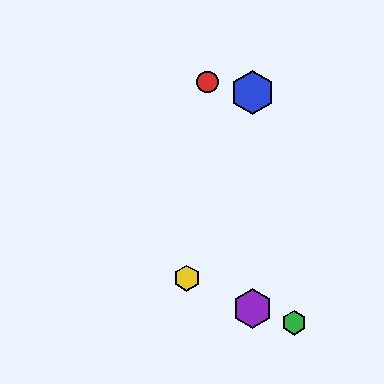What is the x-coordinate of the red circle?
The red circle is at x≈207.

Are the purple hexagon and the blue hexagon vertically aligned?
Yes, both are at x≈252.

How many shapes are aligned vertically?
2 shapes (the blue hexagon, the purple hexagon) are aligned vertically.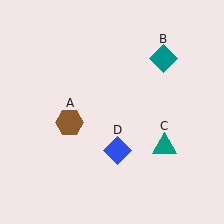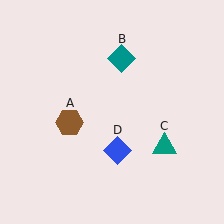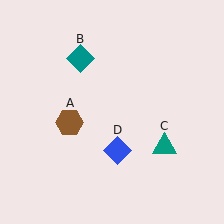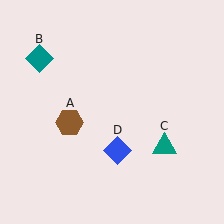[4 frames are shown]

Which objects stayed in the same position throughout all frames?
Brown hexagon (object A) and teal triangle (object C) and blue diamond (object D) remained stationary.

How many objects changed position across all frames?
1 object changed position: teal diamond (object B).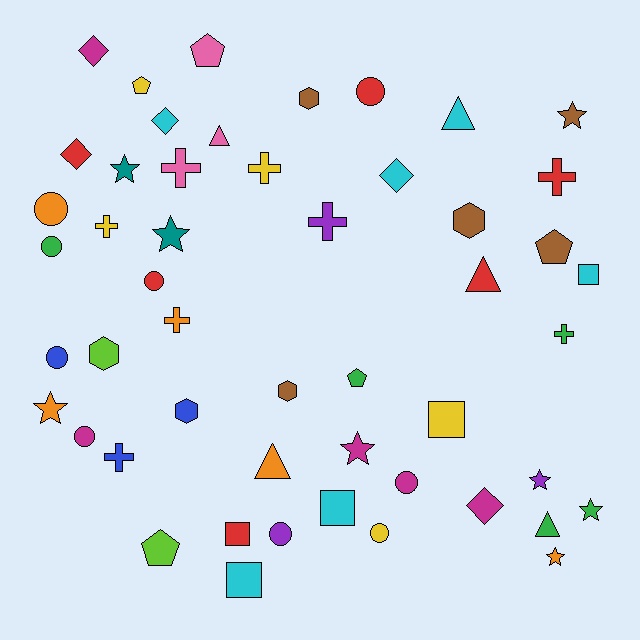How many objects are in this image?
There are 50 objects.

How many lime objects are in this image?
There are 2 lime objects.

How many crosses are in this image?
There are 8 crosses.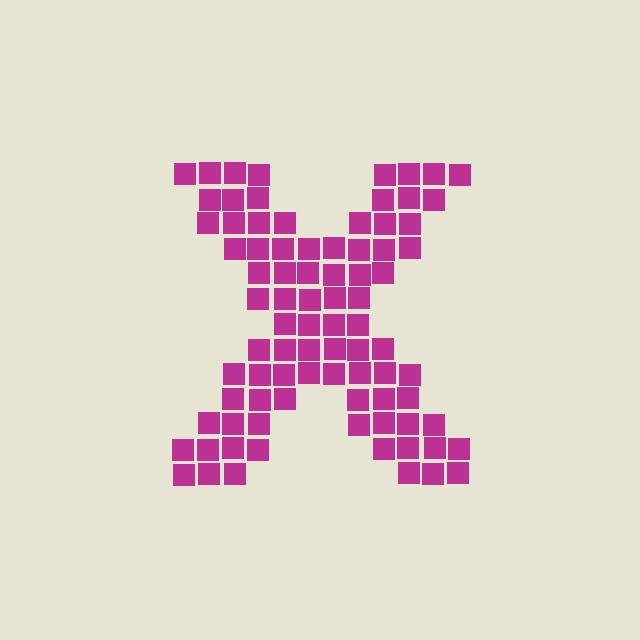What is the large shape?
The large shape is the letter X.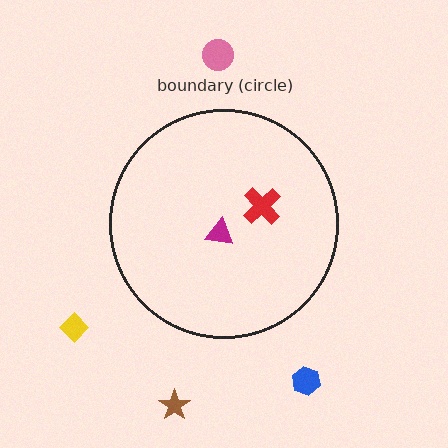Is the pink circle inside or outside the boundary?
Outside.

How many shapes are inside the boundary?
2 inside, 4 outside.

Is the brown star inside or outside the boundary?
Outside.